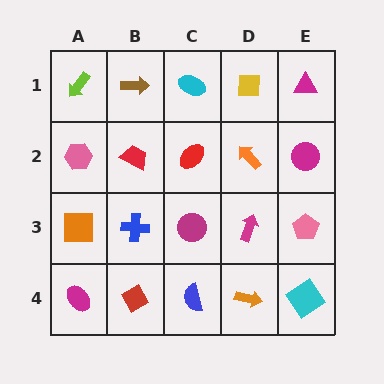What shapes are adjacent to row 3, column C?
A red ellipse (row 2, column C), a blue semicircle (row 4, column C), a blue cross (row 3, column B), a magenta arrow (row 3, column D).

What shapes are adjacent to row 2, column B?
A brown arrow (row 1, column B), a blue cross (row 3, column B), a pink hexagon (row 2, column A), a red ellipse (row 2, column C).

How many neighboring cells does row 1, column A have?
2.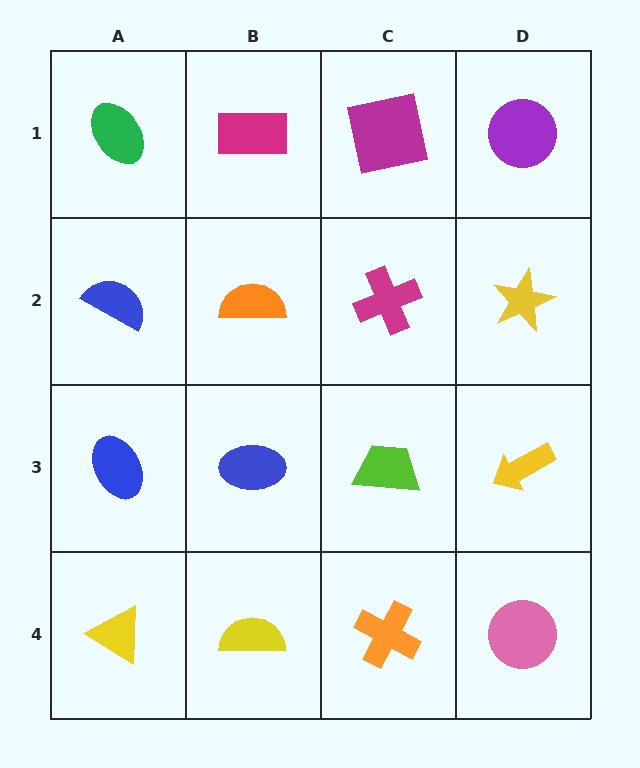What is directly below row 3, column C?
An orange cross.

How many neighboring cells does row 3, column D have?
3.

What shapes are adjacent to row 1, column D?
A yellow star (row 2, column D), a magenta square (row 1, column C).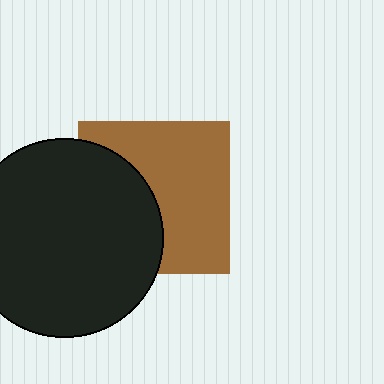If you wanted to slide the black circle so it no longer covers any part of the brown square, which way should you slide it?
Slide it left — that is the most direct way to separate the two shapes.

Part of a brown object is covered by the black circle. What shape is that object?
It is a square.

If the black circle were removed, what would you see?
You would see the complete brown square.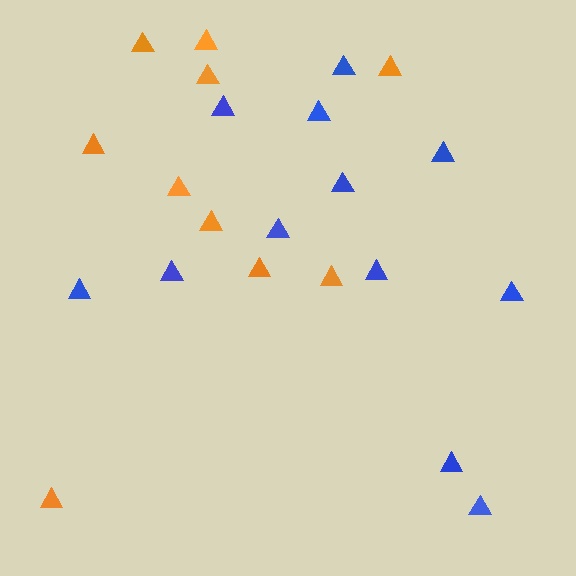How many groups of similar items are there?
There are 2 groups: one group of orange triangles (10) and one group of blue triangles (12).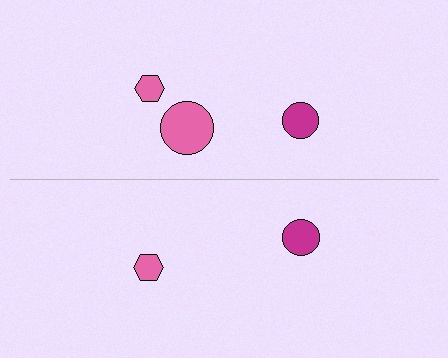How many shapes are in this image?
There are 5 shapes in this image.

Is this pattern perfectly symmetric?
No, the pattern is not perfectly symmetric. A pink circle is missing from the bottom side.